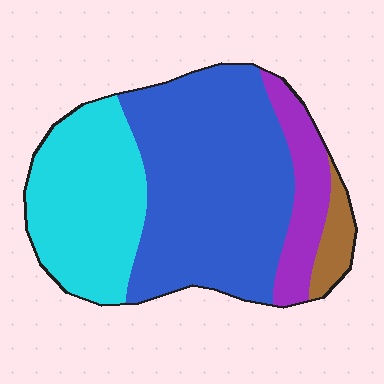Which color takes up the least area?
Brown, at roughly 5%.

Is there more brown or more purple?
Purple.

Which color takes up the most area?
Blue, at roughly 50%.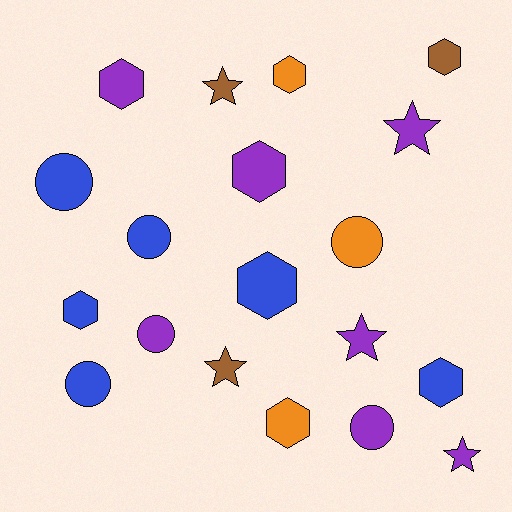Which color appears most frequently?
Purple, with 7 objects.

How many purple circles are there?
There are 2 purple circles.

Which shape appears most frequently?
Hexagon, with 8 objects.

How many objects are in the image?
There are 19 objects.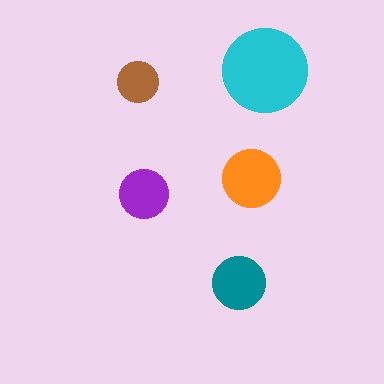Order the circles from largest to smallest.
the cyan one, the orange one, the teal one, the purple one, the brown one.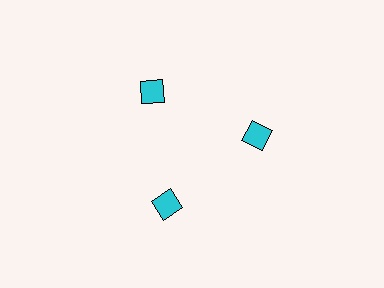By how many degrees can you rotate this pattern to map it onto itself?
The pattern maps onto itself every 120 degrees of rotation.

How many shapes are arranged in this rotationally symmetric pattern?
There are 3 shapes, arranged in 3 groups of 1.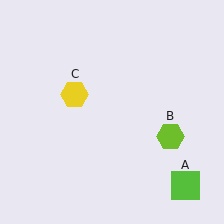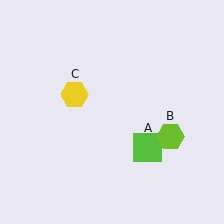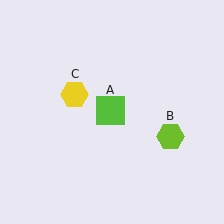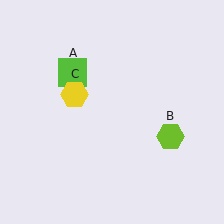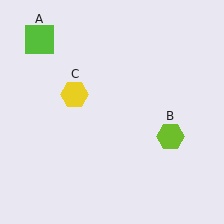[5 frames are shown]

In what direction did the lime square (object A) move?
The lime square (object A) moved up and to the left.